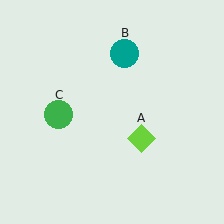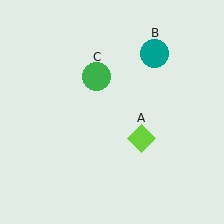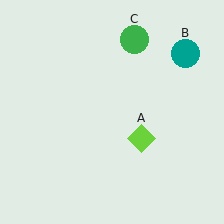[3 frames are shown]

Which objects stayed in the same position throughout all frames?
Lime diamond (object A) remained stationary.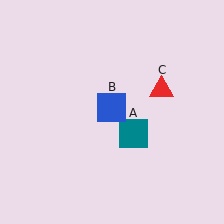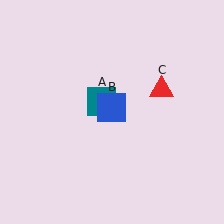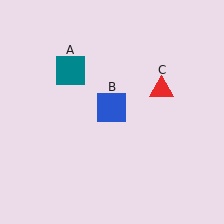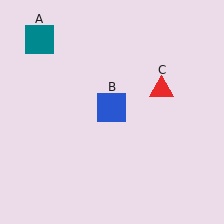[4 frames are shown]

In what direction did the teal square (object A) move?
The teal square (object A) moved up and to the left.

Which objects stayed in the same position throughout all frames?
Blue square (object B) and red triangle (object C) remained stationary.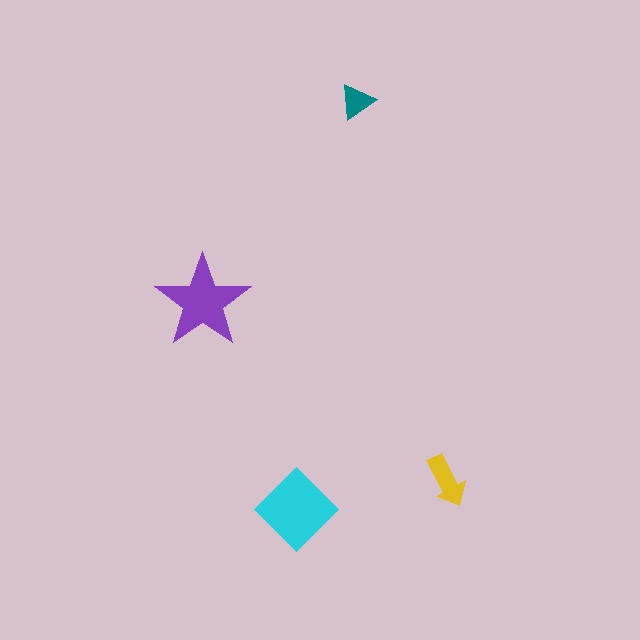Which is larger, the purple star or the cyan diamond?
The cyan diamond.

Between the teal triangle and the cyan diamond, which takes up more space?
The cyan diamond.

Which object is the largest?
The cyan diamond.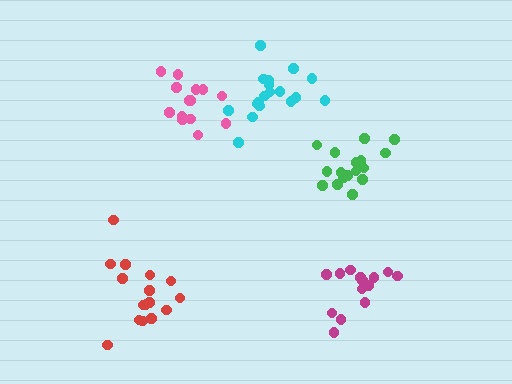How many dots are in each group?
Group 1: 14 dots, Group 2: 16 dots, Group 3: 18 dots, Group 4: 14 dots, Group 5: 17 dots (79 total).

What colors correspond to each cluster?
The clusters are colored: magenta, red, cyan, pink, green.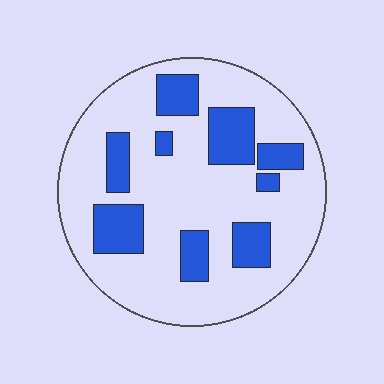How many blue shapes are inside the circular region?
9.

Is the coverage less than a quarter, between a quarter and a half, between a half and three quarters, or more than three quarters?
Less than a quarter.